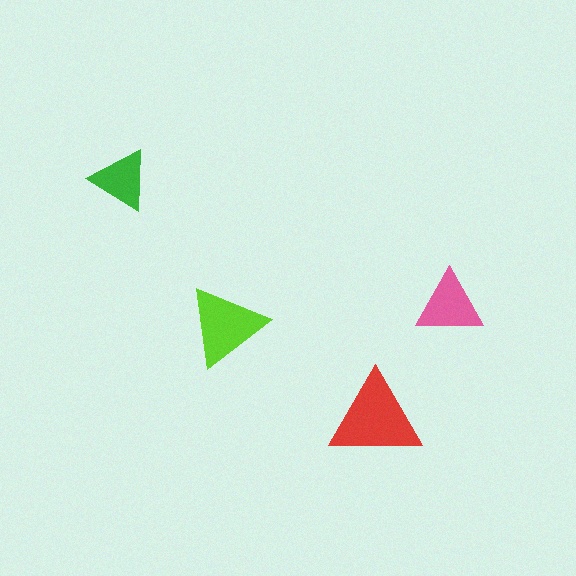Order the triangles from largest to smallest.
the red one, the lime one, the pink one, the green one.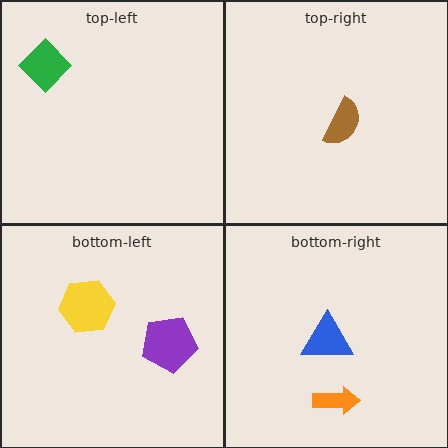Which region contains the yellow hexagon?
The bottom-left region.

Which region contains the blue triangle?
The bottom-right region.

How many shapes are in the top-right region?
1.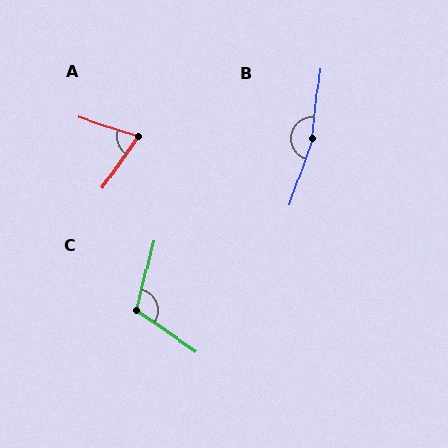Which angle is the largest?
B, at approximately 167 degrees.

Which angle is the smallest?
A, at approximately 72 degrees.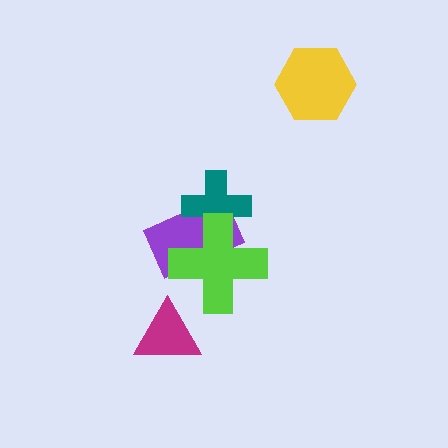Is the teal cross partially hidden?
Yes, it is partially covered by another shape.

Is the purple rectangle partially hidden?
Yes, it is partially covered by another shape.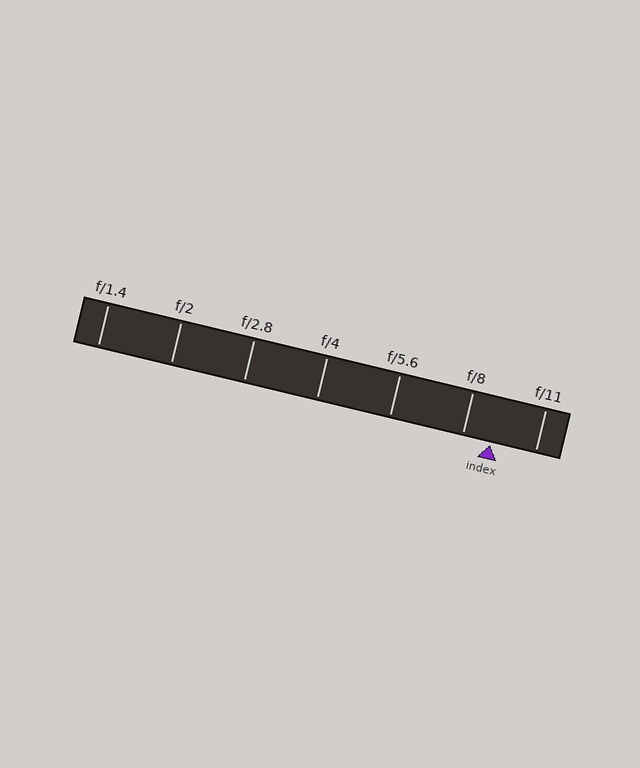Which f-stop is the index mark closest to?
The index mark is closest to f/8.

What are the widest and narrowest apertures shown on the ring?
The widest aperture shown is f/1.4 and the narrowest is f/11.